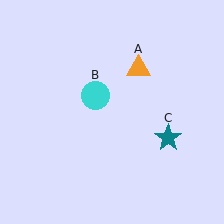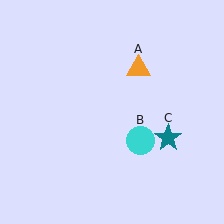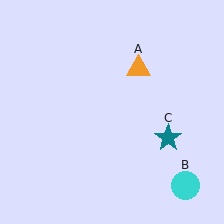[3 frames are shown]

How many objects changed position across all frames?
1 object changed position: cyan circle (object B).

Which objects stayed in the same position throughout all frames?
Orange triangle (object A) and teal star (object C) remained stationary.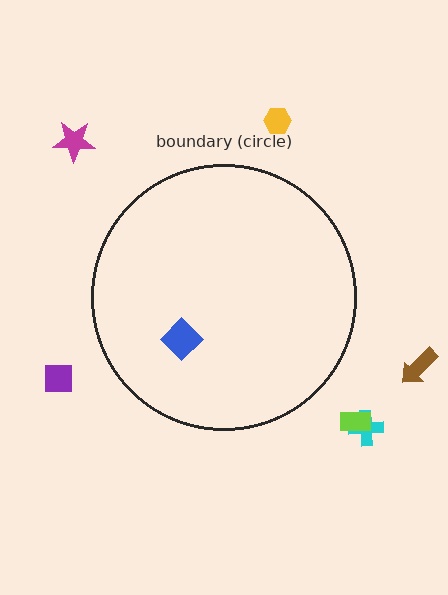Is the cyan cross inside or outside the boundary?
Outside.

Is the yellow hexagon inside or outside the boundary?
Outside.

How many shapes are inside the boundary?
1 inside, 6 outside.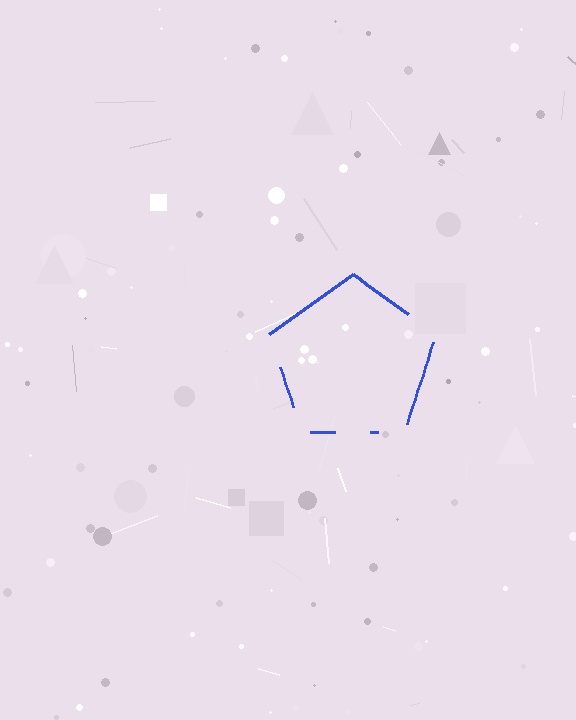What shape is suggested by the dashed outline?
The dashed outline suggests a pentagon.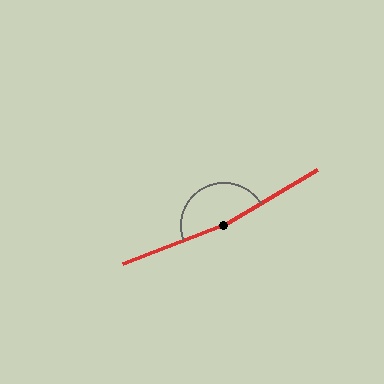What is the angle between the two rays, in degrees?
Approximately 170 degrees.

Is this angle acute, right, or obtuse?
It is obtuse.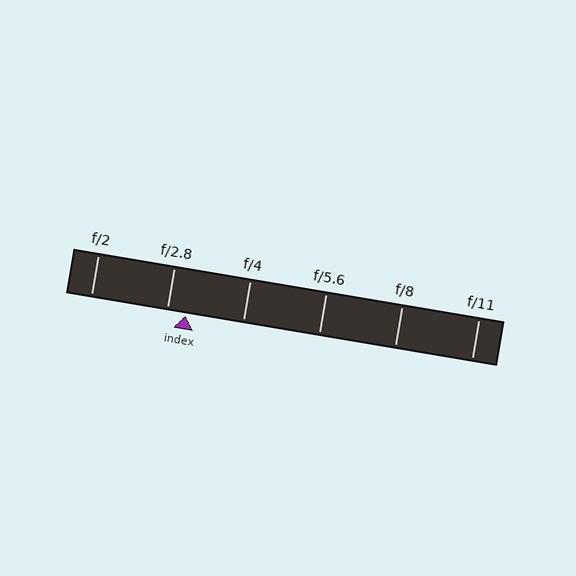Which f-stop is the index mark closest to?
The index mark is closest to f/2.8.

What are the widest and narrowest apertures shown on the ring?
The widest aperture shown is f/2 and the narrowest is f/11.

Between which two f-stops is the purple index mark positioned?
The index mark is between f/2.8 and f/4.